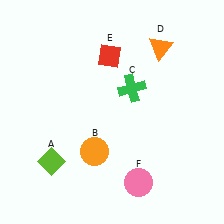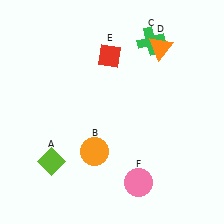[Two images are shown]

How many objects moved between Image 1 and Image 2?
1 object moved between the two images.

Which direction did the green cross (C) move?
The green cross (C) moved up.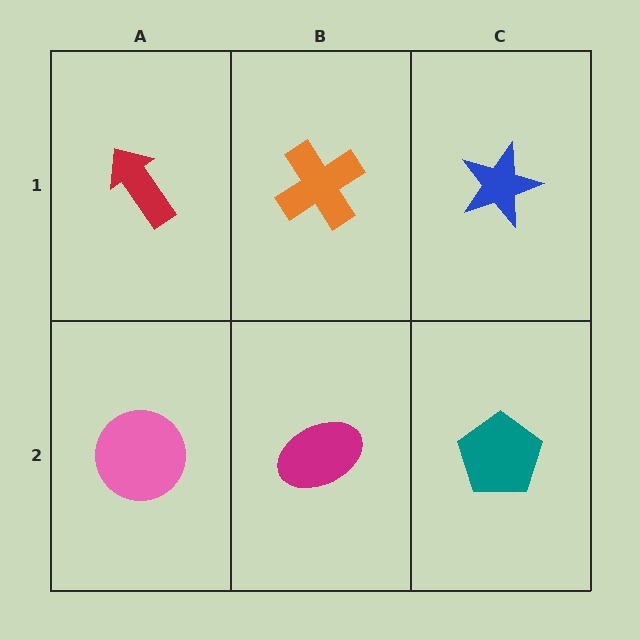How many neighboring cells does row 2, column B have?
3.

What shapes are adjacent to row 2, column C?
A blue star (row 1, column C), a magenta ellipse (row 2, column B).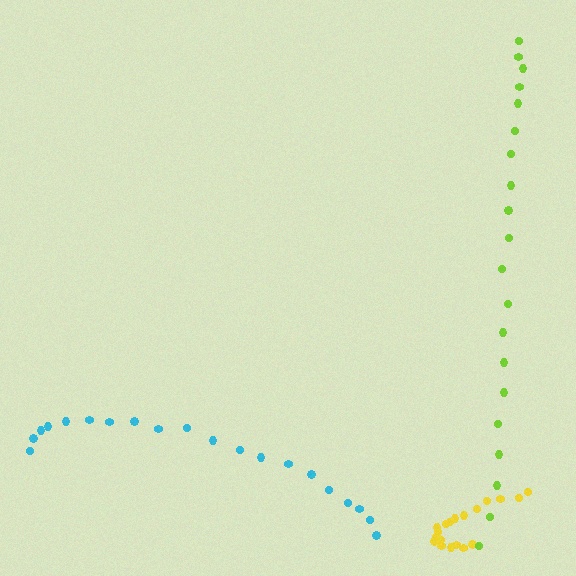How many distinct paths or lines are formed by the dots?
There are 3 distinct paths.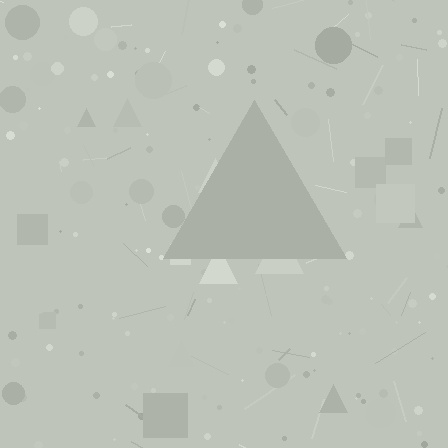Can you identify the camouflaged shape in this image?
The camouflaged shape is a triangle.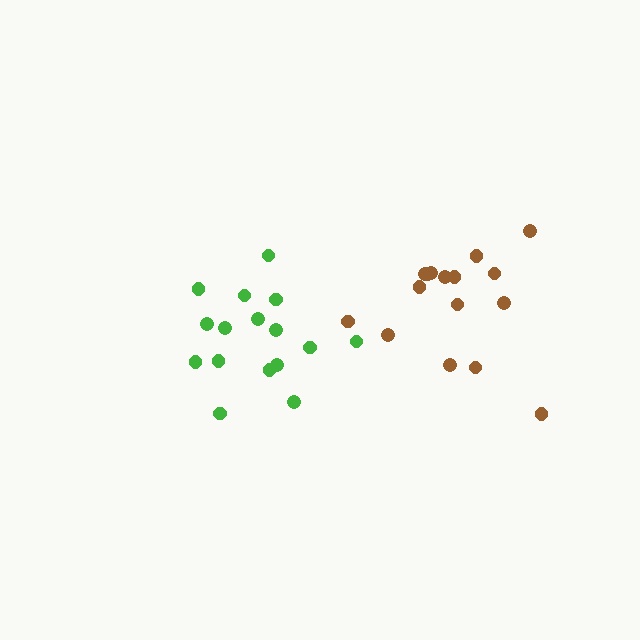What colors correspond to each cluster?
The clusters are colored: brown, green.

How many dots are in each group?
Group 1: 16 dots, Group 2: 16 dots (32 total).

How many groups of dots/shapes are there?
There are 2 groups.